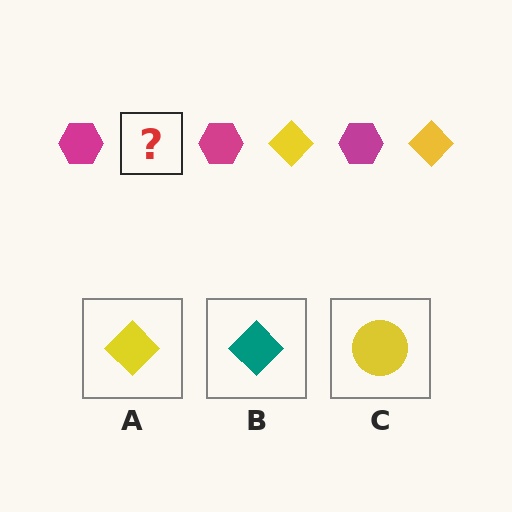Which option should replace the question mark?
Option A.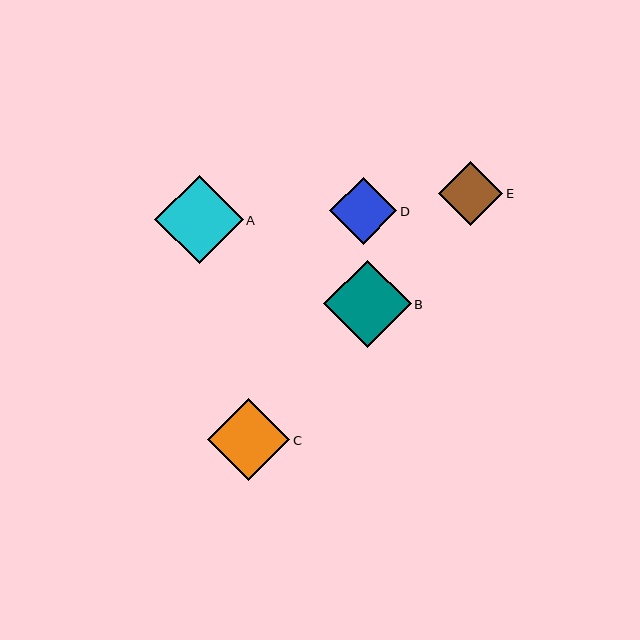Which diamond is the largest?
Diamond A is the largest with a size of approximately 88 pixels.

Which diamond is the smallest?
Diamond E is the smallest with a size of approximately 64 pixels.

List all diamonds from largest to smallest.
From largest to smallest: A, B, C, D, E.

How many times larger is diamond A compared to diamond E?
Diamond A is approximately 1.4 times the size of diamond E.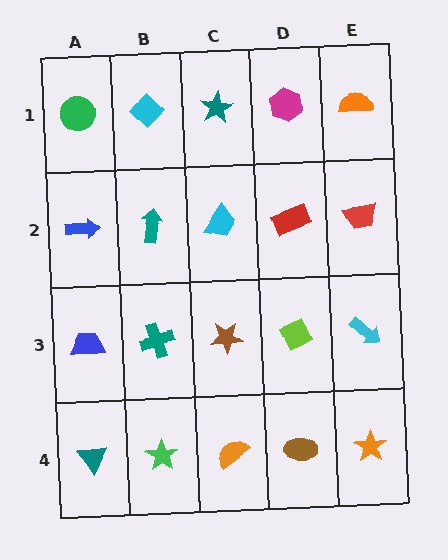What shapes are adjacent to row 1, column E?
A red trapezoid (row 2, column E), a magenta hexagon (row 1, column D).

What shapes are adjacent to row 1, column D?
A red rectangle (row 2, column D), a teal star (row 1, column C), an orange semicircle (row 1, column E).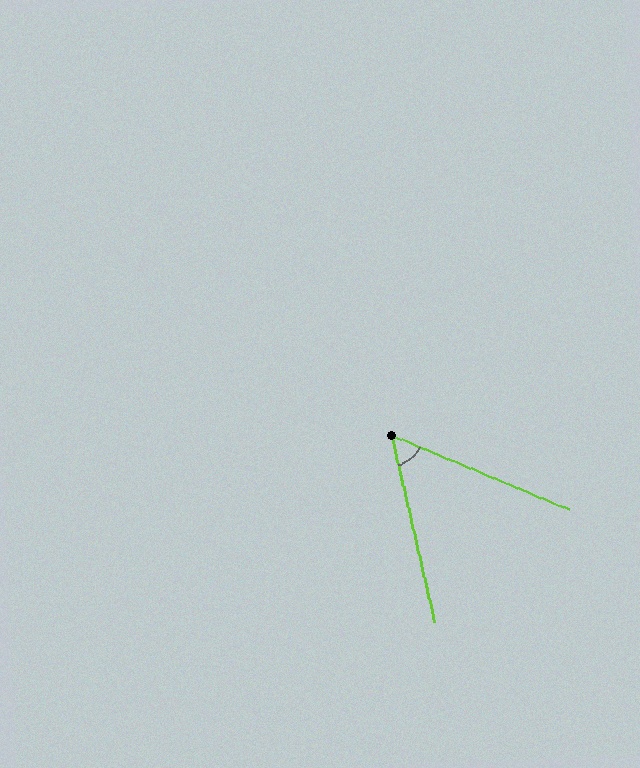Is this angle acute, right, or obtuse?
It is acute.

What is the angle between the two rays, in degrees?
Approximately 54 degrees.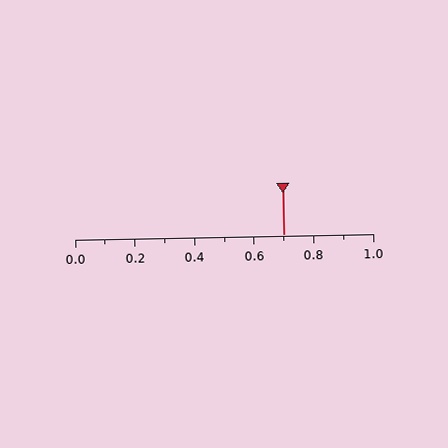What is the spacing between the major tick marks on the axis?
The major ticks are spaced 0.2 apart.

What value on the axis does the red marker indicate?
The marker indicates approximately 0.7.